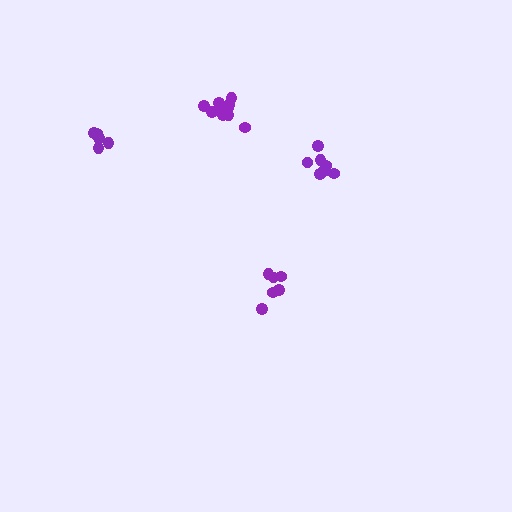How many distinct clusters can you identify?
There are 4 distinct clusters.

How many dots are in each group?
Group 1: 6 dots, Group 2: 5 dots, Group 3: 7 dots, Group 4: 11 dots (29 total).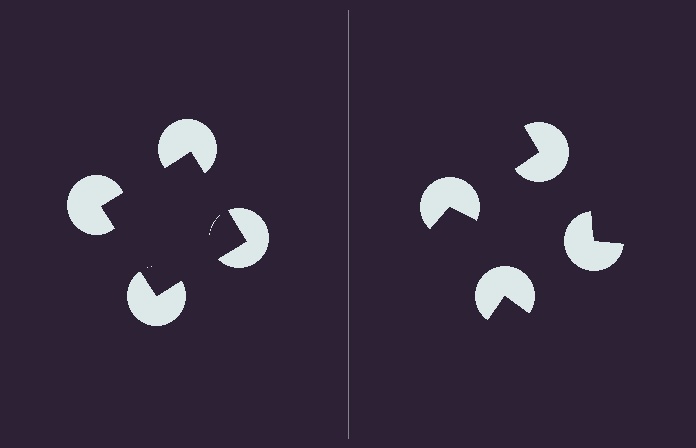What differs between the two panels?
The pac-man discs are positioned identically on both sides; only the wedge orientations differ. On the left they align to a square; on the right they are misaligned.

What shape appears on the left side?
An illusory square.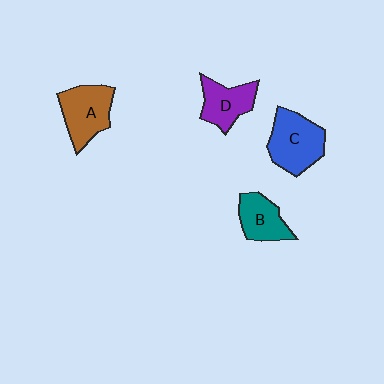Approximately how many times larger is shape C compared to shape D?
Approximately 1.3 times.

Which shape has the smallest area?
Shape B (teal).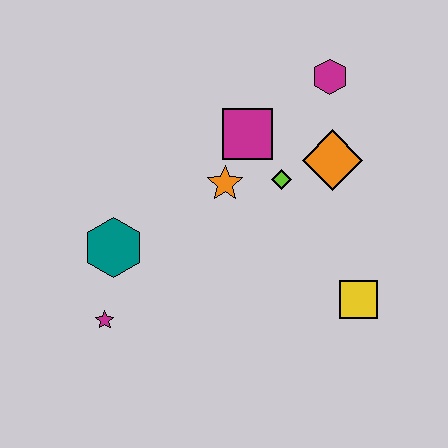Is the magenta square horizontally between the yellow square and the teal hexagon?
Yes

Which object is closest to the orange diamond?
The lime diamond is closest to the orange diamond.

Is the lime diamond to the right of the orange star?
Yes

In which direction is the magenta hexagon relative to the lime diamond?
The magenta hexagon is above the lime diamond.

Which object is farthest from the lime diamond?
The magenta star is farthest from the lime diamond.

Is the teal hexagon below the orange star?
Yes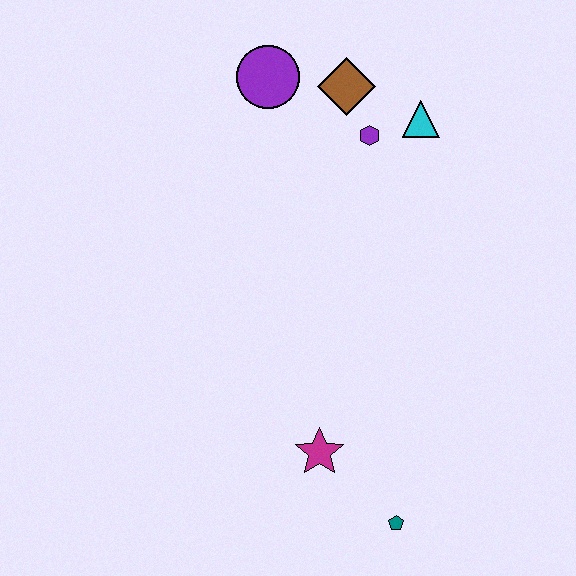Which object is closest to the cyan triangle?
The purple hexagon is closest to the cyan triangle.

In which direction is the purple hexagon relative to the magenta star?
The purple hexagon is above the magenta star.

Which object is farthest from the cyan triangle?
The teal pentagon is farthest from the cyan triangle.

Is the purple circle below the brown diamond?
No